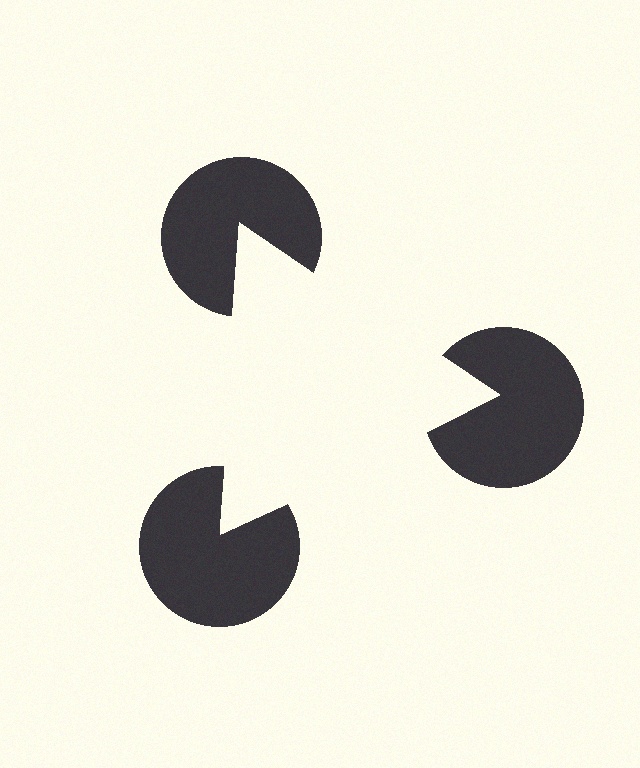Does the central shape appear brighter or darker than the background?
It typically appears slightly brighter than the background, even though no actual brightness change is drawn.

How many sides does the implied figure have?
3 sides.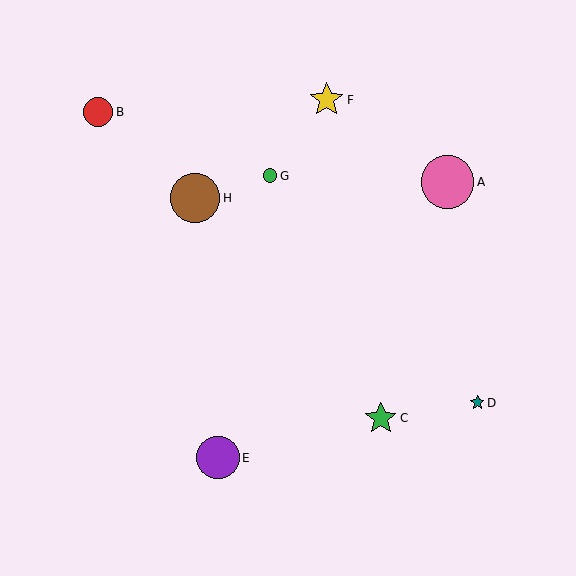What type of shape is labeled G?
Shape G is a green circle.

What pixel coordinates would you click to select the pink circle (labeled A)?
Click at (448, 182) to select the pink circle A.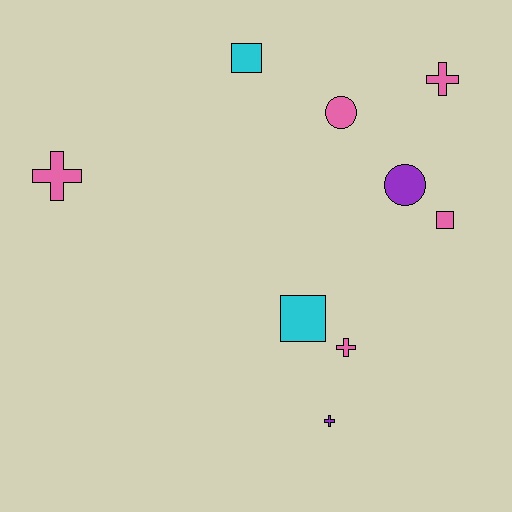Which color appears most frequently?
Pink, with 5 objects.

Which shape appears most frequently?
Cross, with 4 objects.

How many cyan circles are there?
There are no cyan circles.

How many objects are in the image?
There are 9 objects.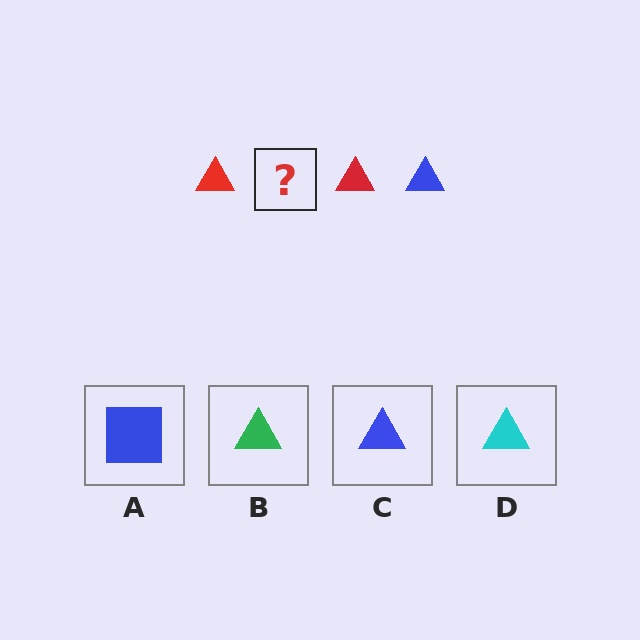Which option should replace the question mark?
Option C.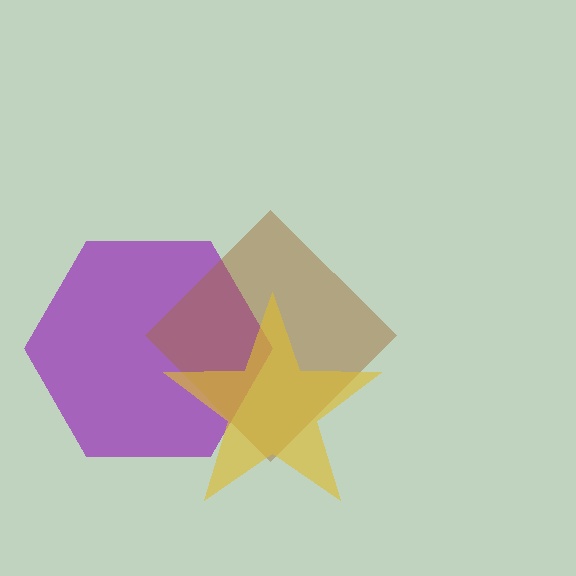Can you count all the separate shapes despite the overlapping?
Yes, there are 3 separate shapes.